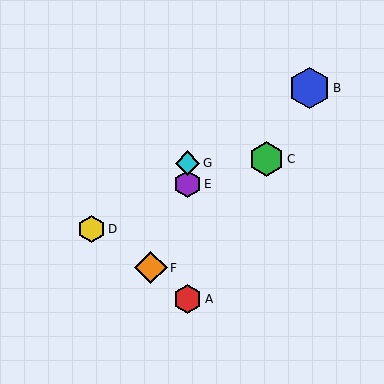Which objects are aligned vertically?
Objects A, E, G are aligned vertically.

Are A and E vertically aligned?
Yes, both are at x≈188.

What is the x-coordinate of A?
Object A is at x≈188.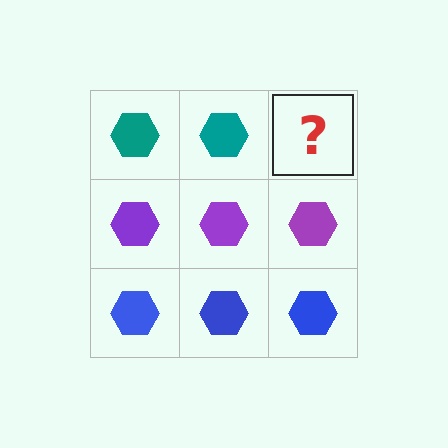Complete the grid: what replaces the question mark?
The question mark should be replaced with a teal hexagon.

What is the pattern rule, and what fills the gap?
The rule is that each row has a consistent color. The gap should be filled with a teal hexagon.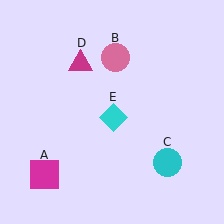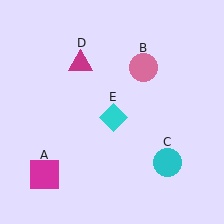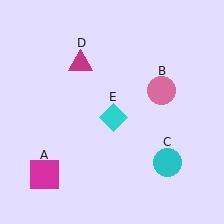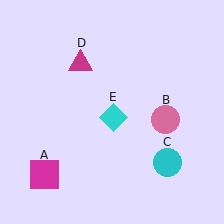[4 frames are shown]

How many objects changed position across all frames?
1 object changed position: pink circle (object B).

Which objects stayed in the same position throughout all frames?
Magenta square (object A) and cyan circle (object C) and magenta triangle (object D) and cyan diamond (object E) remained stationary.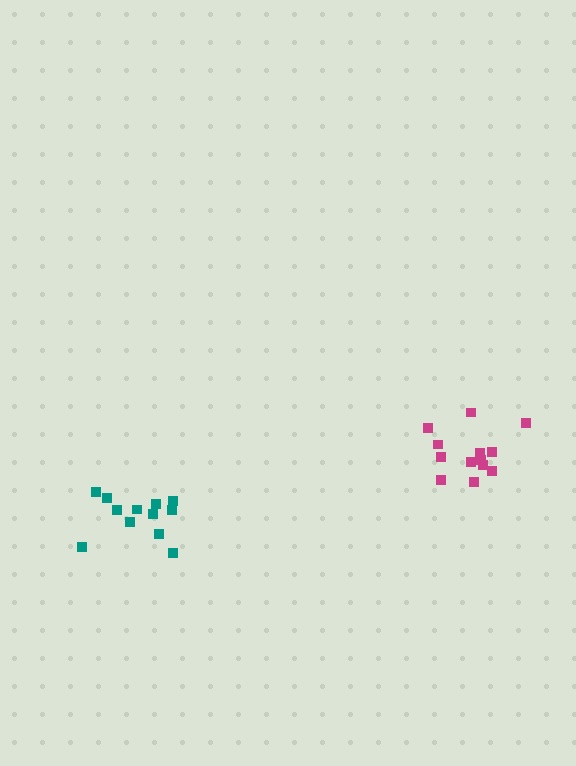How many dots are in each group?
Group 1: 13 dots, Group 2: 12 dots (25 total).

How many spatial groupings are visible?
There are 2 spatial groupings.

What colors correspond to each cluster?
The clusters are colored: magenta, teal.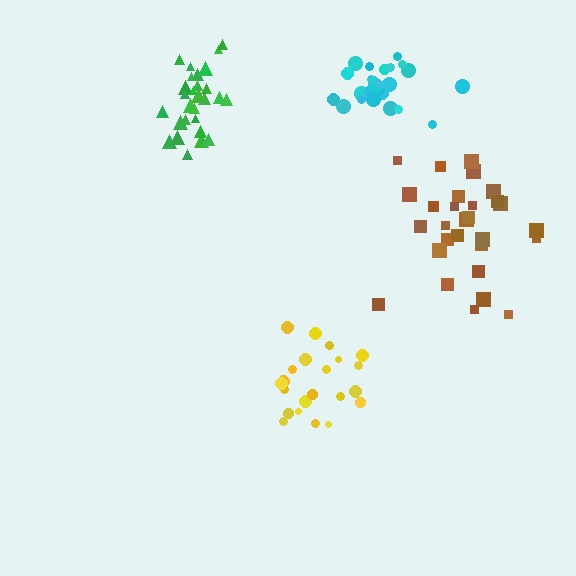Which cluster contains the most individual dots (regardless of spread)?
Green (30).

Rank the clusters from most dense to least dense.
green, yellow, cyan, brown.